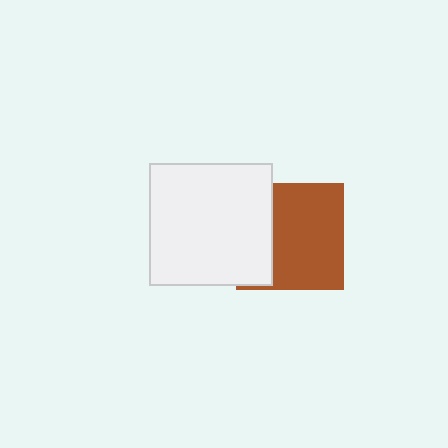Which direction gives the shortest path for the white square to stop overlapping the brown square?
Moving left gives the shortest separation.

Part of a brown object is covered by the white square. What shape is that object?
It is a square.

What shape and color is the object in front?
The object in front is a white square.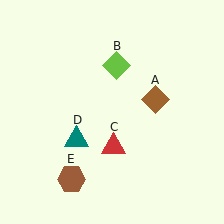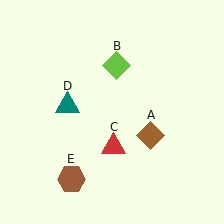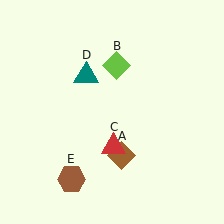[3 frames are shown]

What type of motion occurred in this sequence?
The brown diamond (object A), teal triangle (object D) rotated clockwise around the center of the scene.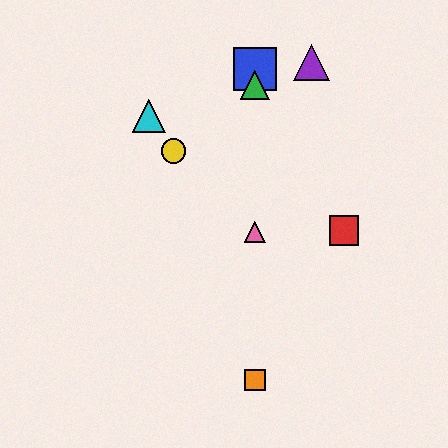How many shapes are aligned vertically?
4 shapes (the blue square, the green triangle, the orange square, the pink triangle) are aligned vertically.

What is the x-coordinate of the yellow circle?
The yellow circle is at x≈174.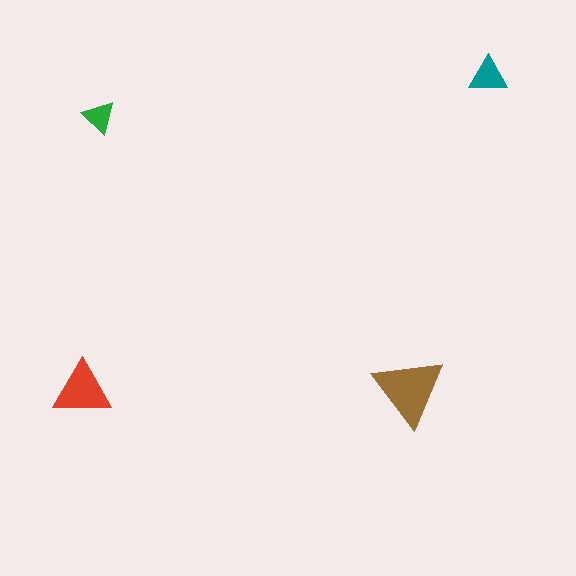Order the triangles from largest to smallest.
the brown one, the red one, the teal one, the green one.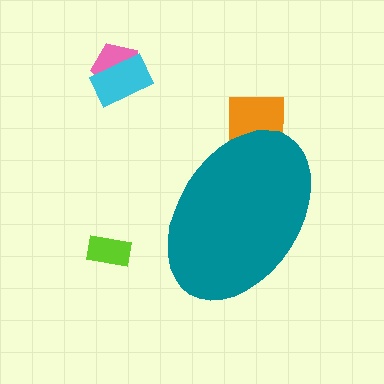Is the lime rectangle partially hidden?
No, the lime rectangle is fully visible.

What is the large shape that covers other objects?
A teal ellipse.